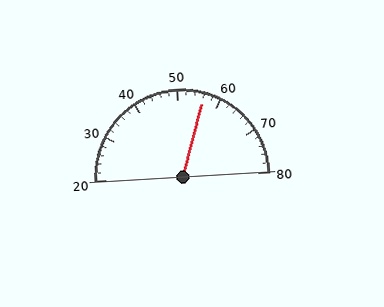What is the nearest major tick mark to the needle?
The nearest major tick mark is 60.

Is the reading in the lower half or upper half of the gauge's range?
The reading is in the upper half of the range (20 to 80).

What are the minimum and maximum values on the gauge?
The gauge ranges from 20 to 80.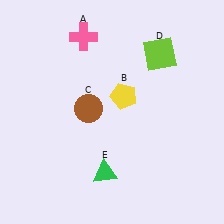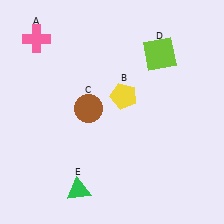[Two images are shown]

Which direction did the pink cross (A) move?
The pink cross (A) moved left.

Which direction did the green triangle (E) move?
The green triangle (E) moved left.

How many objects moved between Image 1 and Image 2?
2 objects moved between the two images.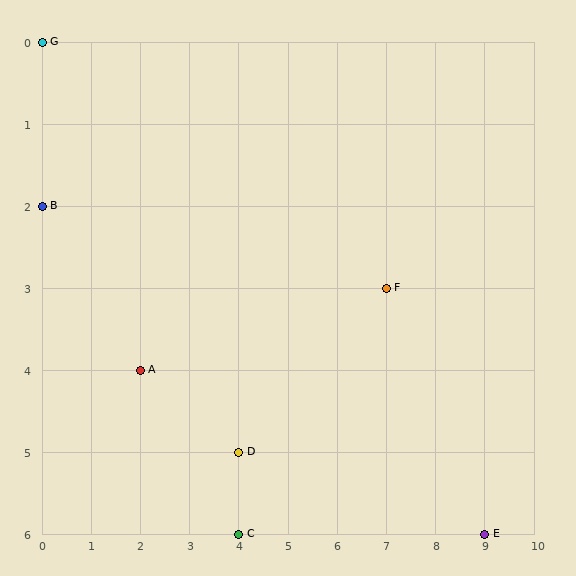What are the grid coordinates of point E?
Point E is at grid coordinates (9, 6).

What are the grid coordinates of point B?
Point B is at grid coordinates (0, 2).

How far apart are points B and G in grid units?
Points B and G are 2 rows apart.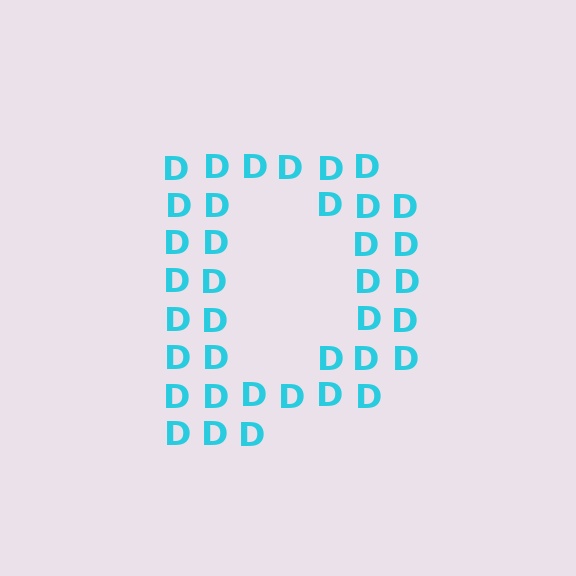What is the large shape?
The large shape is the letter D.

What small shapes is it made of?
It is made of small letter D's.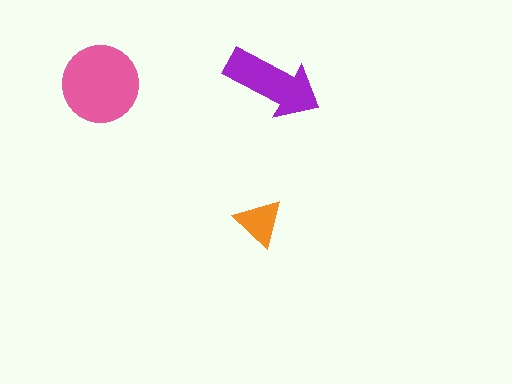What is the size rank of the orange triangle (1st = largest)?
3rd.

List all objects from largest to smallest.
The pink circle, the purple arrow, the orange triangle.